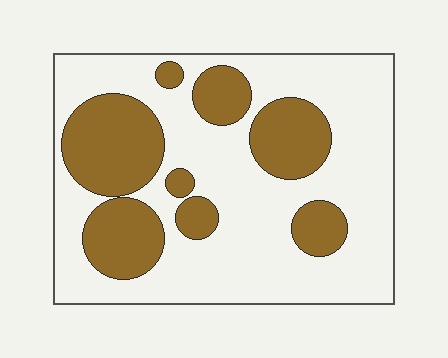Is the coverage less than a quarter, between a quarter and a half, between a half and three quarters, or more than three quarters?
Between a quarter and a half.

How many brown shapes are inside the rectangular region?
8.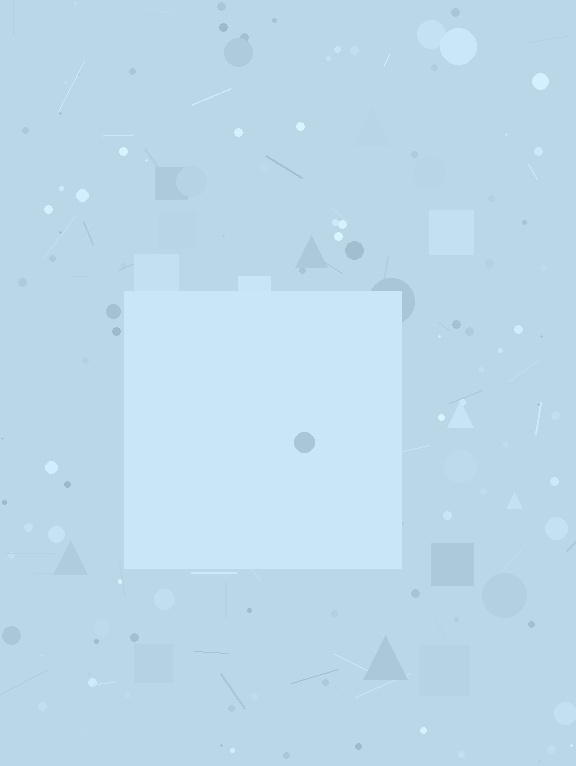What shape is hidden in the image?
A square is hidden in the image.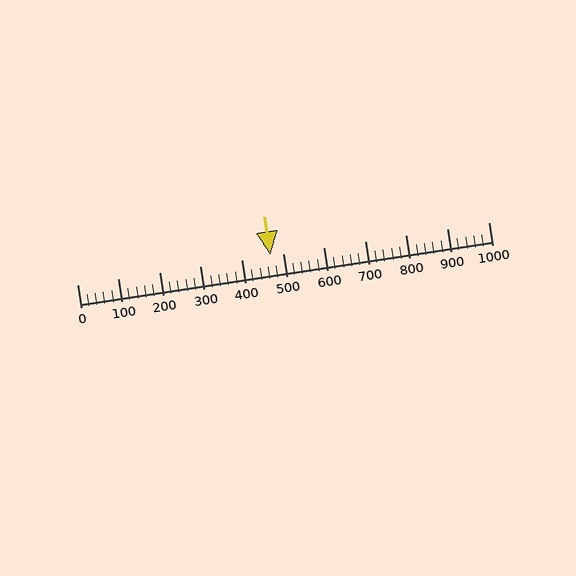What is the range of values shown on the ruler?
The ruler shows values from 0 to 1000.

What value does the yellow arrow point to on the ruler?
The yellow arrow points to approximately 469.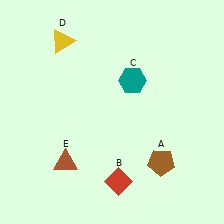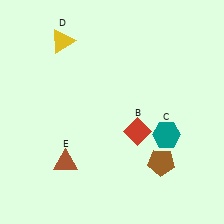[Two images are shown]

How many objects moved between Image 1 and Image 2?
2 objects moved between the two images.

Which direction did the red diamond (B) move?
The red diamond (B) moved up.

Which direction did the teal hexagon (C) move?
The teal hexagon (C) moved down.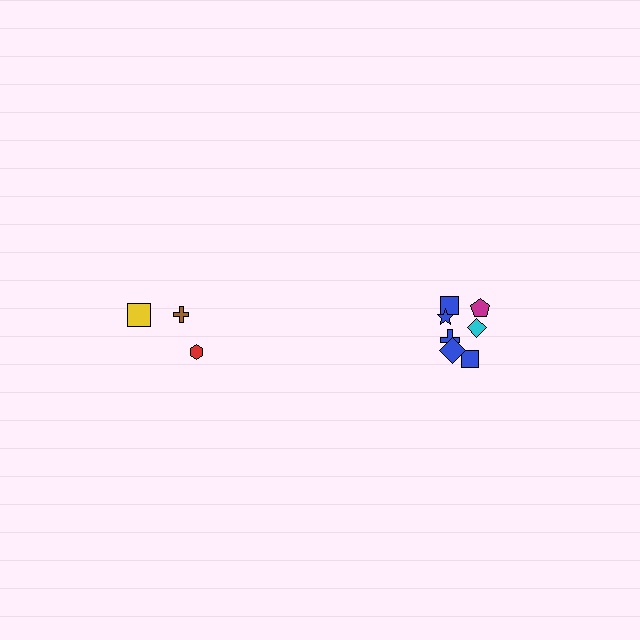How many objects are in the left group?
There are 3 objects.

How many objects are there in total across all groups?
There are 10 objects.